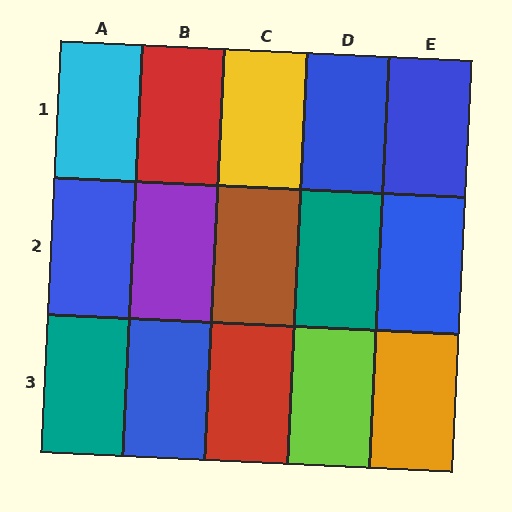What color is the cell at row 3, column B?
Blue.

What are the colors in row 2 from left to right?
Blue, purple, brown, teal, blue.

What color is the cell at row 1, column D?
Blue.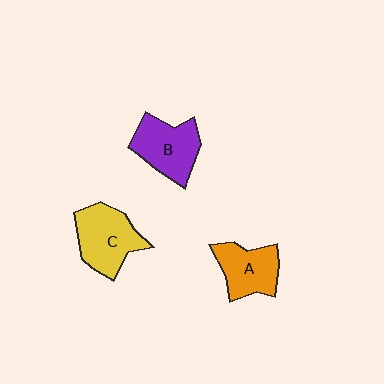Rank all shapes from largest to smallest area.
From largest to smallest: C (yellow), B (purple), A (orange).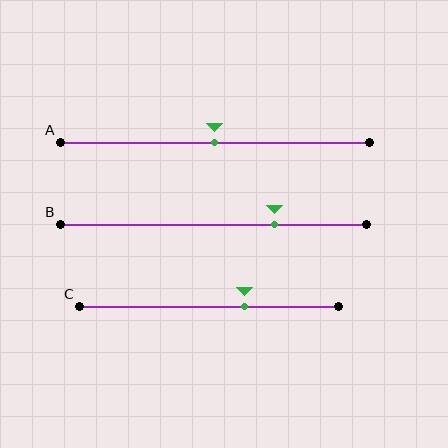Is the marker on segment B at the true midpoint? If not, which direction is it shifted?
No, the marker on segment B is shifted to the right by about 20% of the segment length.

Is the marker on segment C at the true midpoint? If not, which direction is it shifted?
No, the marker on segment C is shifted to the right by about 14% of the segment length.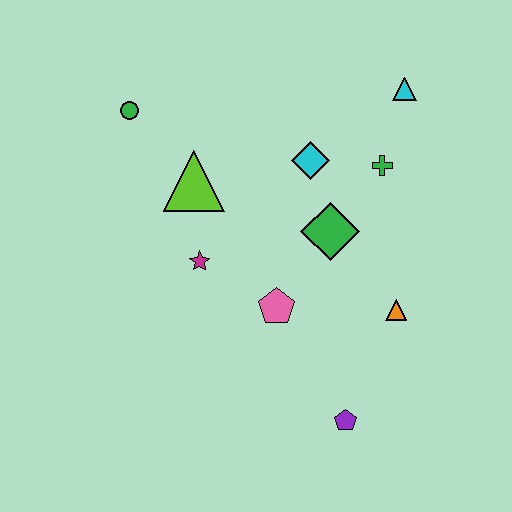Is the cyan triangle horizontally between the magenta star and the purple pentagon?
No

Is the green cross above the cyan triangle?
No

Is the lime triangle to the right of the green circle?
Yes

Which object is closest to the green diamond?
The cyan diamond is closest to the green diamond.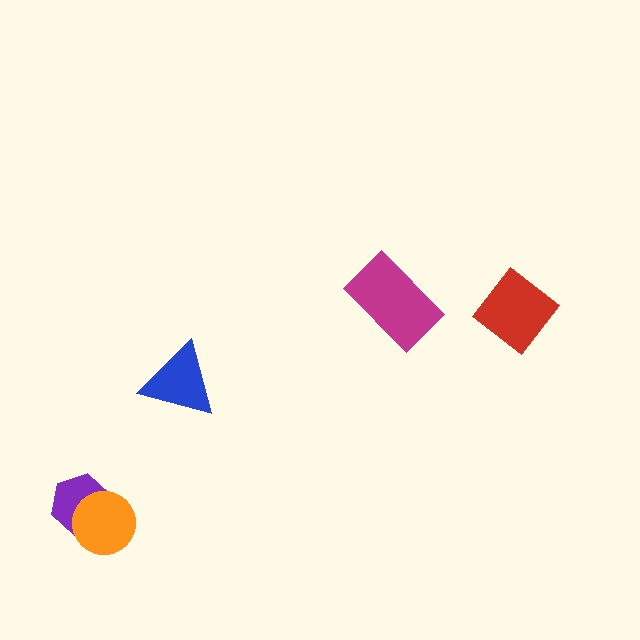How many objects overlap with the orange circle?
1 object overlaps with the orange circle.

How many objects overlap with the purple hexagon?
1 object overlaps with the purple hexagon.